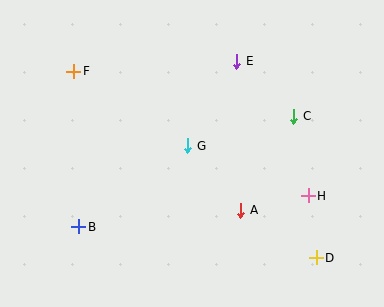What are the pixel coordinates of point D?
Point D is at (316, 258).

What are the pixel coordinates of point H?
Point H is at (308, 196).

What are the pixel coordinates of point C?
Point C is at (294, 116).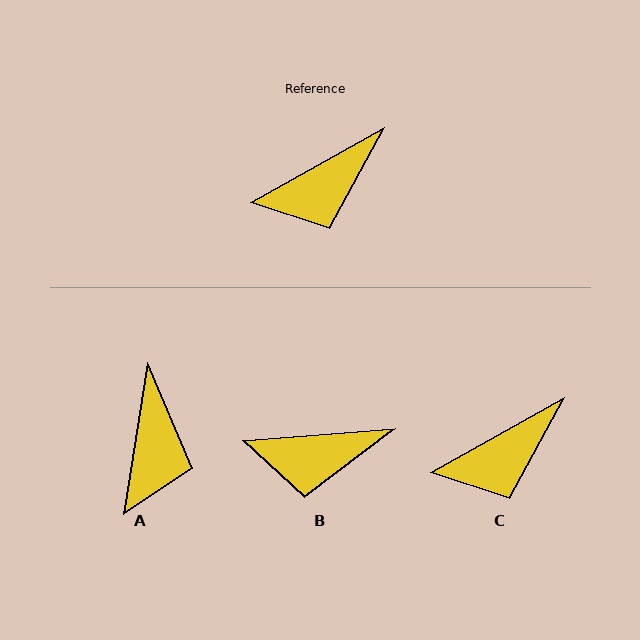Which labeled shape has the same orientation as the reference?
C.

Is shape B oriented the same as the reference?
No, it is off by about 24 degrees.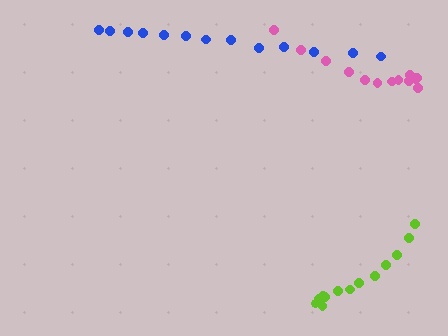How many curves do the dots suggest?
There are 3 distinct paths.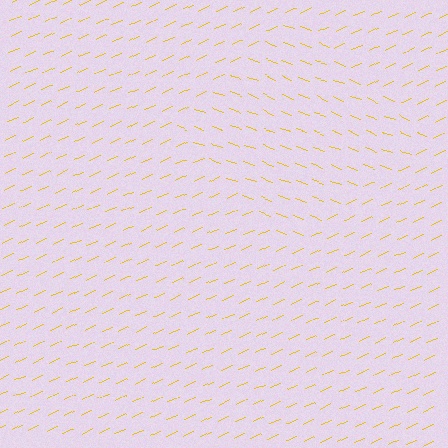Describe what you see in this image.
The image is filled with small yellow line segments. A diamond region in the image has lines oriented differently from the surrounding lines, creating a visible texture boundary.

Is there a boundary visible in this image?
Yes, there is a texture boundary formed by a change in line orientation.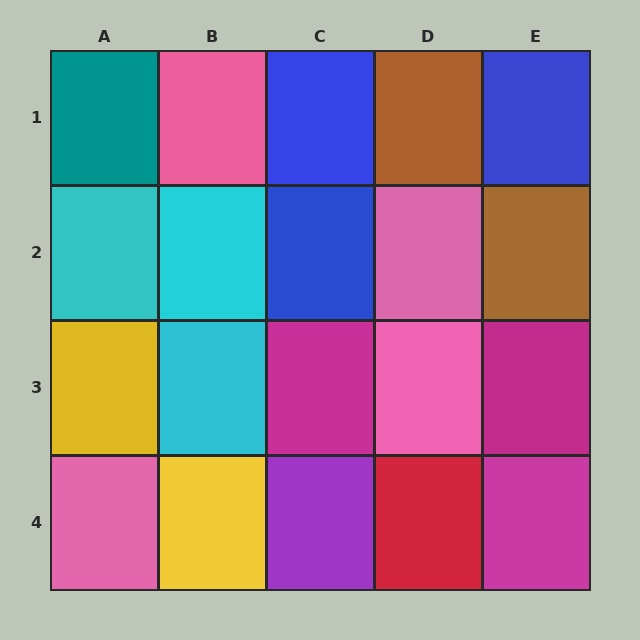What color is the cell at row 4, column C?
Purple.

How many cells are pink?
4 cells are pink.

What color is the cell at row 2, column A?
Cyan.